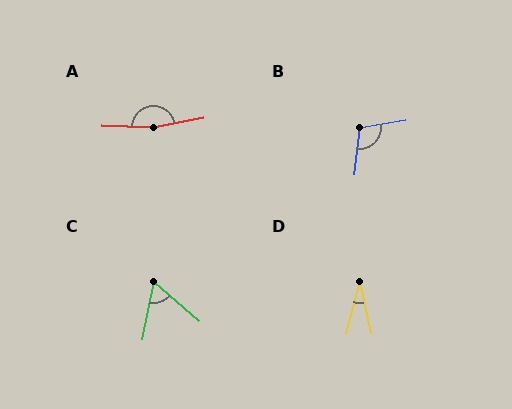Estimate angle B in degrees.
Approximately 106 degrees.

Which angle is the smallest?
D, at approximately 27 degrees.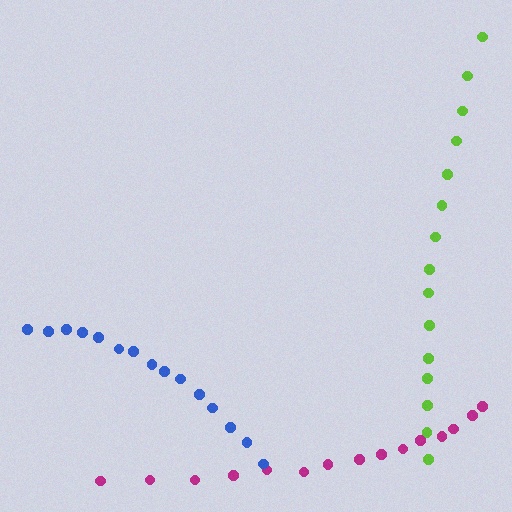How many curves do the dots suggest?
There are 3 distinct paths.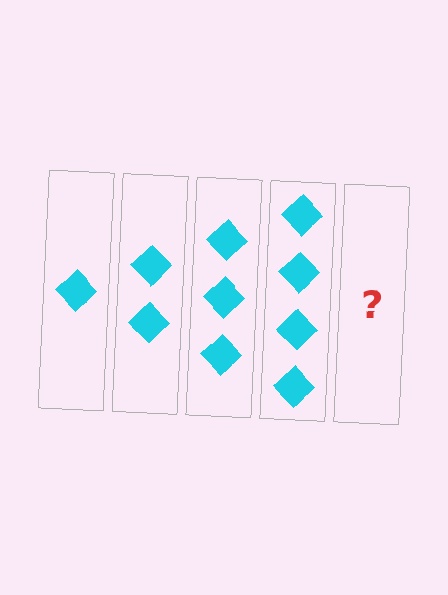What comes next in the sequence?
The next element should be 5 diamonds.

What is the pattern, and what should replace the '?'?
The pattern is that each step adds one more diamond. The '?' should be 5 diamonds.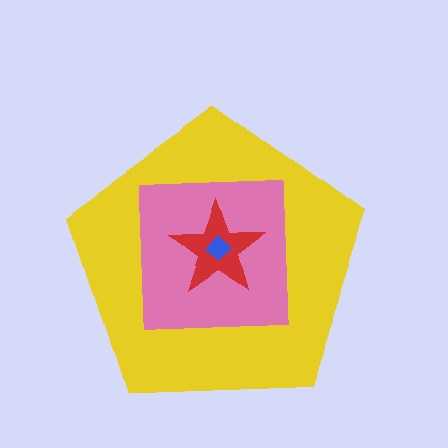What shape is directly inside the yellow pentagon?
The pink square.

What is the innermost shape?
The blue diamond.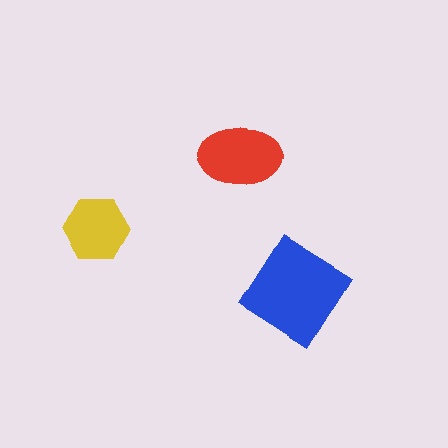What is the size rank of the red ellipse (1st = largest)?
2nd.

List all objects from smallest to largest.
The yellow hexagon, the red ellipse, the blue diamond.